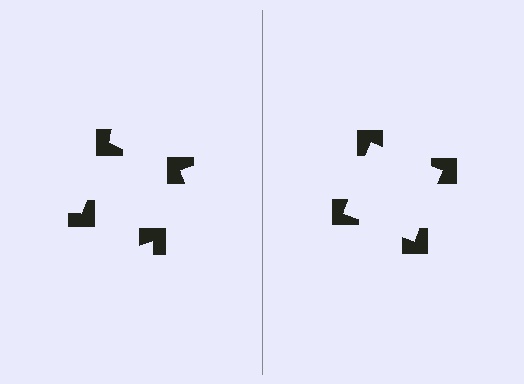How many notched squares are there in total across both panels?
8 — 4 on each side.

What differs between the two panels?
The notched squares are positioned identically on both sides; only the wedge orientations differ. On the right they align to a square; on the left they are misaligned.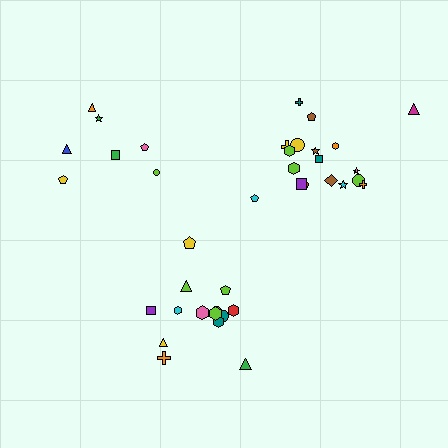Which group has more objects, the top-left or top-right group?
The top-right group.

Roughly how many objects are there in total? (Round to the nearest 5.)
Roughly 40 objects in total.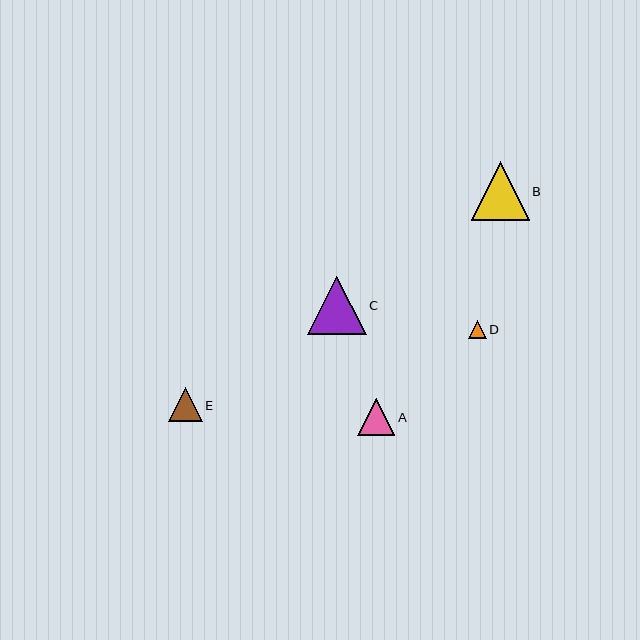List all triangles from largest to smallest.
From largest to smallest: C, B, A, E, D.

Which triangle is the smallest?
Triangle D is the smallest with a size of approximately 18 pixels.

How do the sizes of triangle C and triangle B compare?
Triangle C and triangle B are approximately the same size.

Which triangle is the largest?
Triangle C is the largest with a size of approximately 58 pixels.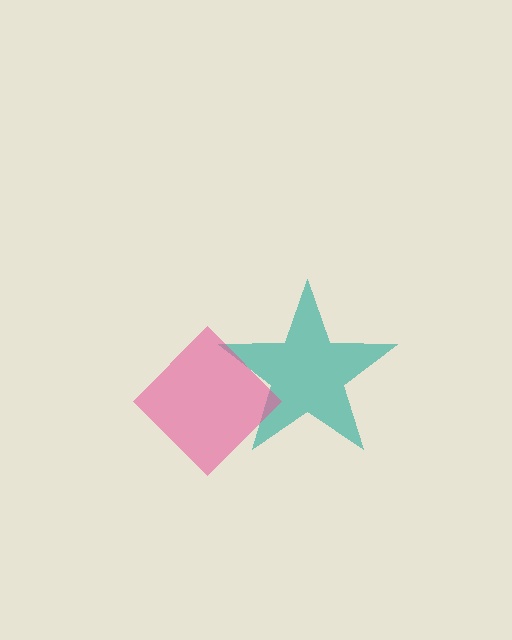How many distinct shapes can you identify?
There are 2 distinct shapes: a teal star, a pink diamond.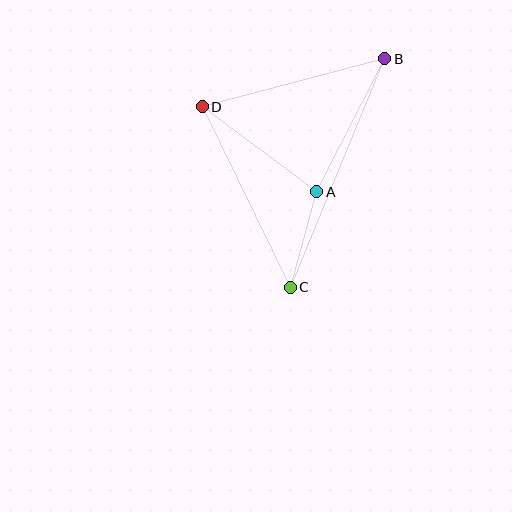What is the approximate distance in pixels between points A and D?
The distance between A and D is approximately 142 pixels.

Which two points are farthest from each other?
Points B and C are farthest from each other.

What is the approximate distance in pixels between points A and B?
The distance between A and B is approximately 149 pixels.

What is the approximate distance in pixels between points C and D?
The distance between C and D is approximately 200 pixels.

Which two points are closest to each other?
Points A and C are closest to each other.